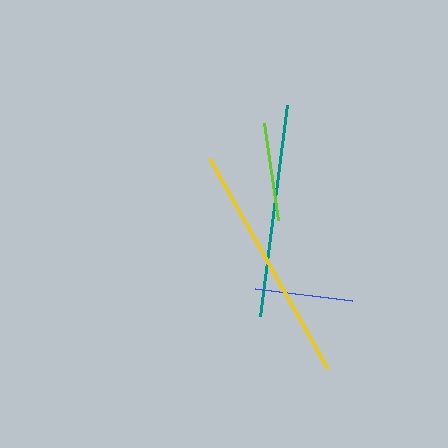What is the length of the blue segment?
The blue segment is approximately 98 pixels long.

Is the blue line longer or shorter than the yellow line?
The yellow line is longer than the blue line.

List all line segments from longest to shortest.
From longest to shortest: yellow, teal, lime, blue.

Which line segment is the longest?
The yellow line is the longest at approximately 240 pixels.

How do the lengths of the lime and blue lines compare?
The lime and blue lines are approximately the same length.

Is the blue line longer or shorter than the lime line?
The lime line is longer than the blue line.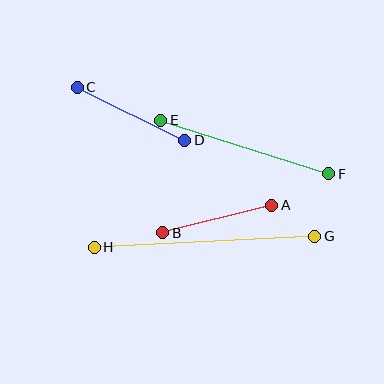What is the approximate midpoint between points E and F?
The midpoint is at approximately (245, 147) pixels.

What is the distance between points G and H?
The distance is approximately 220 pixels.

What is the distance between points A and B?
The distance is approximately 112 pixels.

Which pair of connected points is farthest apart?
Points G and H are farthest apart.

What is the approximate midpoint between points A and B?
The midpoint is at approximately (217, 219) pixels.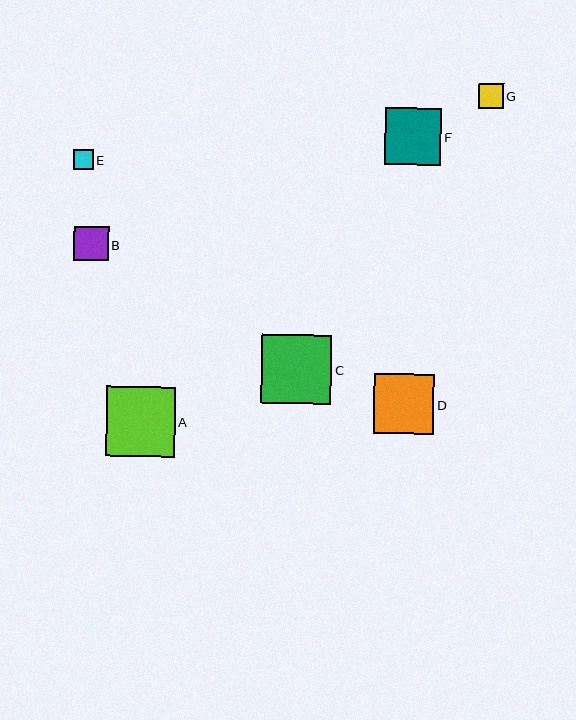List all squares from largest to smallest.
From largest to smallest: C, A, D, F, B, G, E.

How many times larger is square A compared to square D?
Square A is approximately 1.2 times the size of square D.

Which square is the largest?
Square C is the largest with a size of approximately 70 pixels.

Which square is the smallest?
Square E is the smallest with a size of approximately 20 pixels.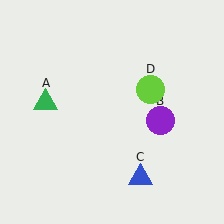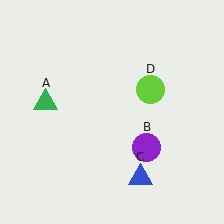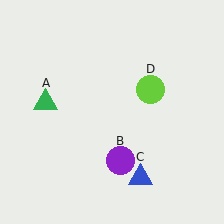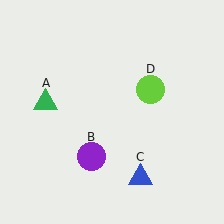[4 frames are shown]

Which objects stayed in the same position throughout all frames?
Green triangle (object A) and blue triangle (object C) and lime circle (object D) remained stationary.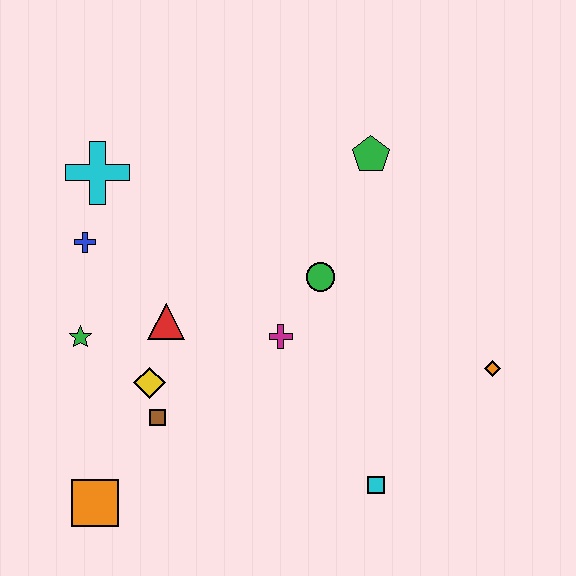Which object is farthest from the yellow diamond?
The orange diamond is farthest from the yellow diamond.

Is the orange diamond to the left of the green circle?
No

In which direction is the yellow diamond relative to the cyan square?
The yellow diamond is to the left of the cyan square.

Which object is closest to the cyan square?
The orange diamond is closest to the cyan square.